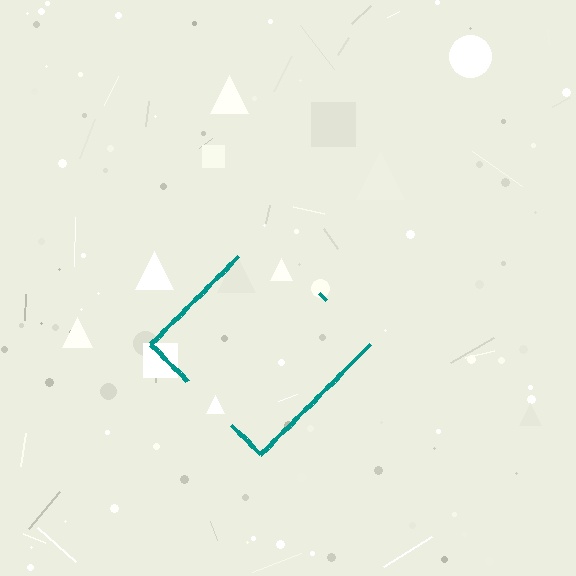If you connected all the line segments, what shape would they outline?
They would outline a diamond.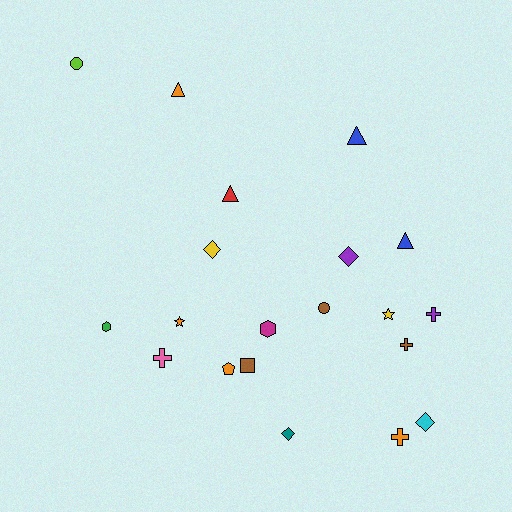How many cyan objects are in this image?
There is 1 cyan object.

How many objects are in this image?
There are 20 objects.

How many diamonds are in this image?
There are 4 diamonds.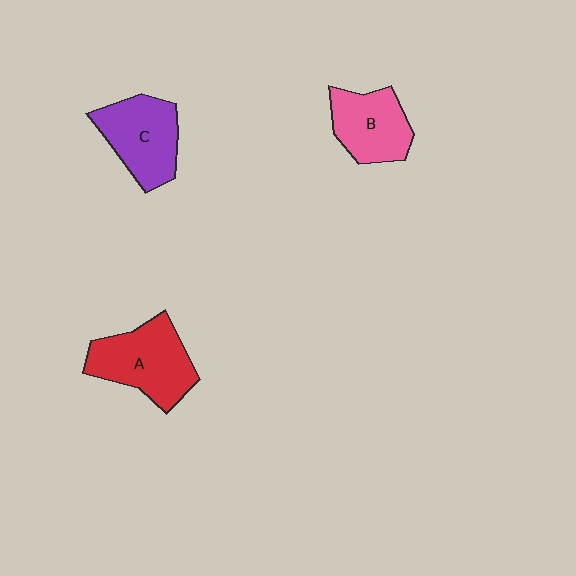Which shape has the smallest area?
Shape B (pink).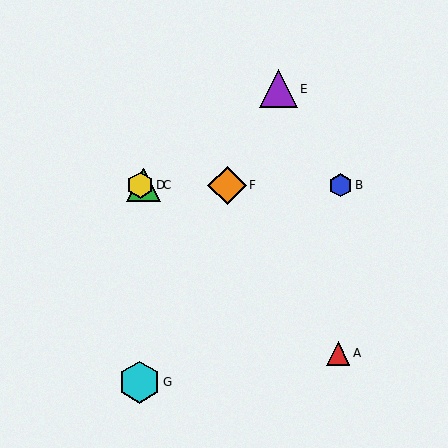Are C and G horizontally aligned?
No, C is at y≈185 and G is at y≈382.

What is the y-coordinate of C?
Object C is at y≈185.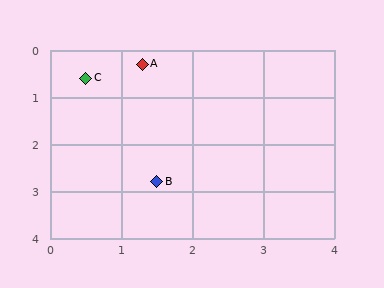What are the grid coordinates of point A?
Point A is at approximately (1.3, 0.3).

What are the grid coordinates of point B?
Point B is at approximately (1.5, 2.8).